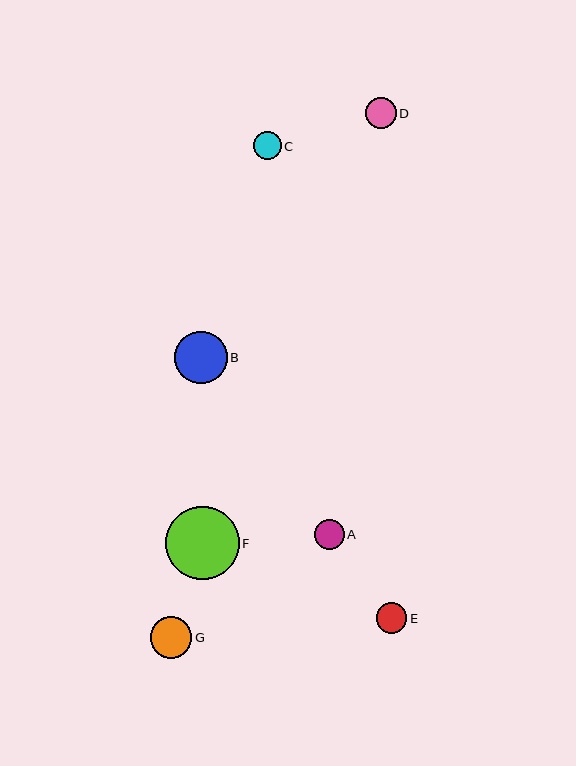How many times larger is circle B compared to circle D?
Circle B is approximately 1.7 times the size of circle D.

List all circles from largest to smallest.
From largest to smallest: F, B, G, D, E, A, C.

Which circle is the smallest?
Circle C is the smallest with a size of approximately 28 pixels.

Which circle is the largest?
Circle F is the largest with a size of approximately 73 pixels.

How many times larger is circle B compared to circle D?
Circle B is approximately 1.7 times the size of circle D.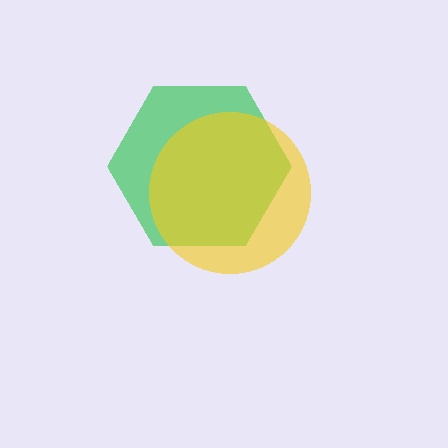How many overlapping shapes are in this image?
There are 2 overlapping shapes in the image.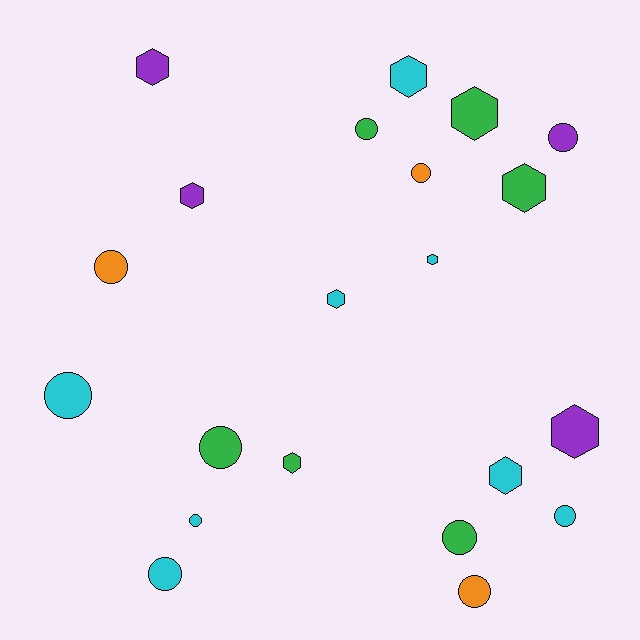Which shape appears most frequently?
Circle, with 11 objects.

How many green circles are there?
There are 3 green circles.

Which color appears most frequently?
Cyan, with 8 objects.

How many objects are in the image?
There are 21 objects.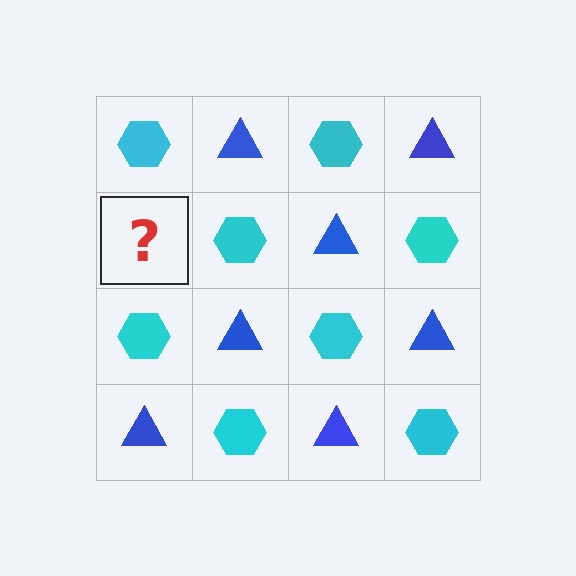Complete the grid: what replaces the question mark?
The question mark should be replaced with a blue triangle.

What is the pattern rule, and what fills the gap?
The rule is that it alternates cyan hexagon and blue triangle in a checkerboard pattern. The gap should be filled with a blue triangle.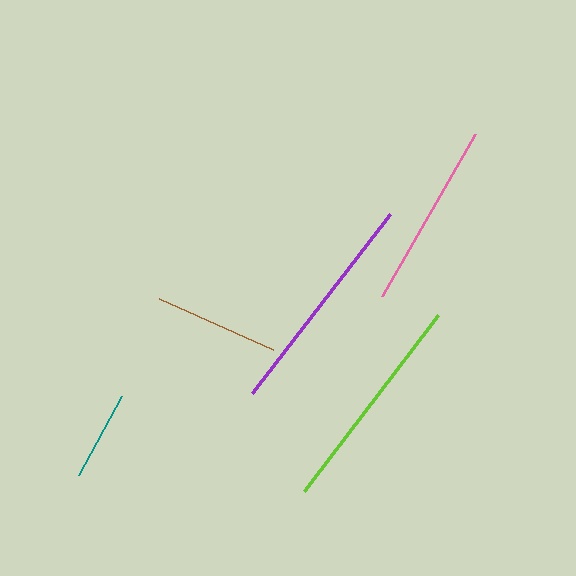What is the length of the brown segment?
The brown segment is approximately 125 pixels long.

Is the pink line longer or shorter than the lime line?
The lime line is longer than the pink line.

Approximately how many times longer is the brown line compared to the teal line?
The brown line is approximately 1.4 times the length of the teal line.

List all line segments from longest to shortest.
From longest to shortest: purple, lime, pink, brown, teal.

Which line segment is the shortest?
The teal line is the shortest at approximately 90 pixels.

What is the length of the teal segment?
The teal segment is approximately 90 pixels long.